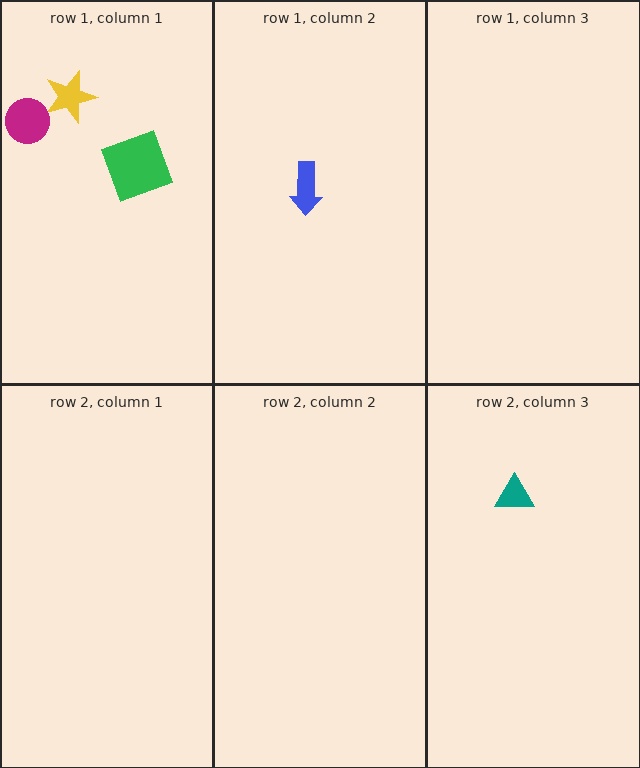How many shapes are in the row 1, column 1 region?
3.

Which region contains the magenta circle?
The row 1, column 1 region.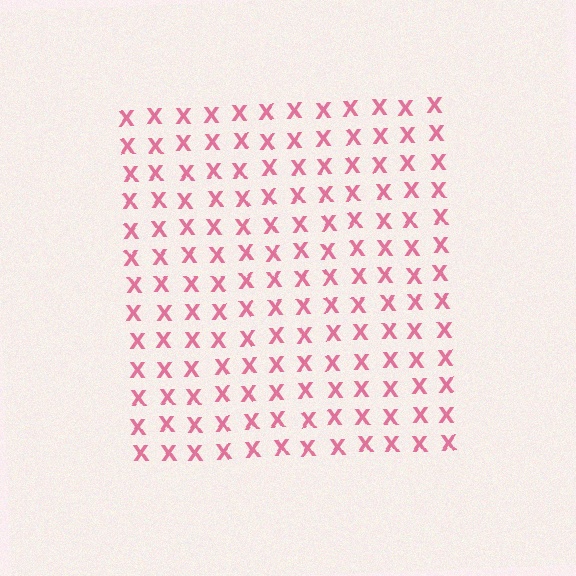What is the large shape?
The large shape is a square.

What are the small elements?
The small elements are letter X's.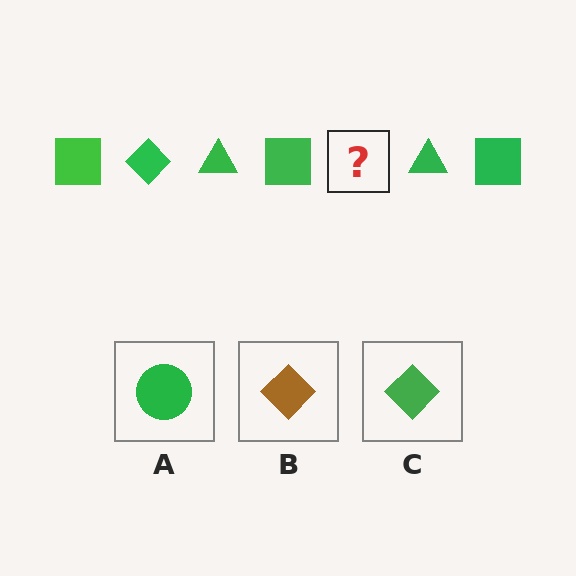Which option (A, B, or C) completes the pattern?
C.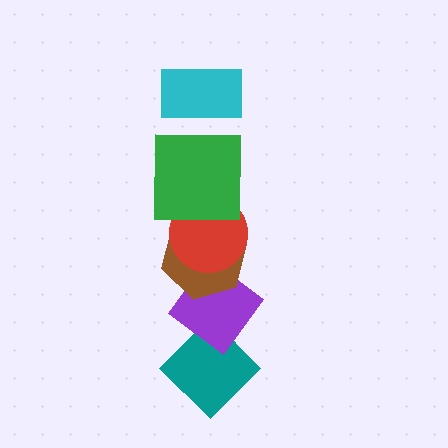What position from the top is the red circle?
The red circle is 3rd from the top.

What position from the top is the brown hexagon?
The brown hexagon is 4th from the top.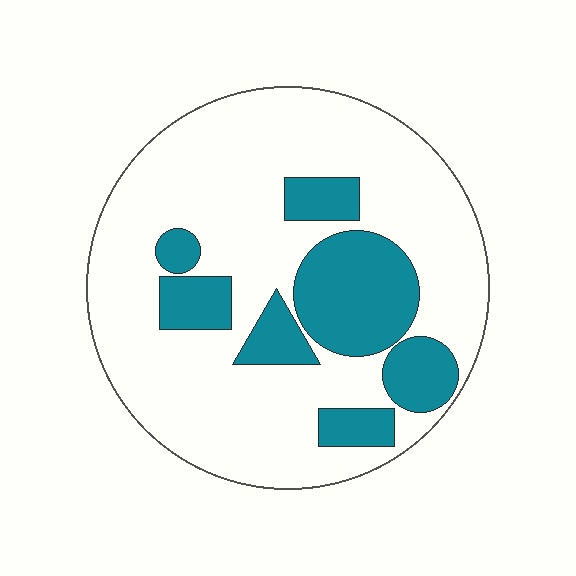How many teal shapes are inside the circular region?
7.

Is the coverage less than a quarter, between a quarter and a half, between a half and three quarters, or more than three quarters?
Between a quarter and a half.